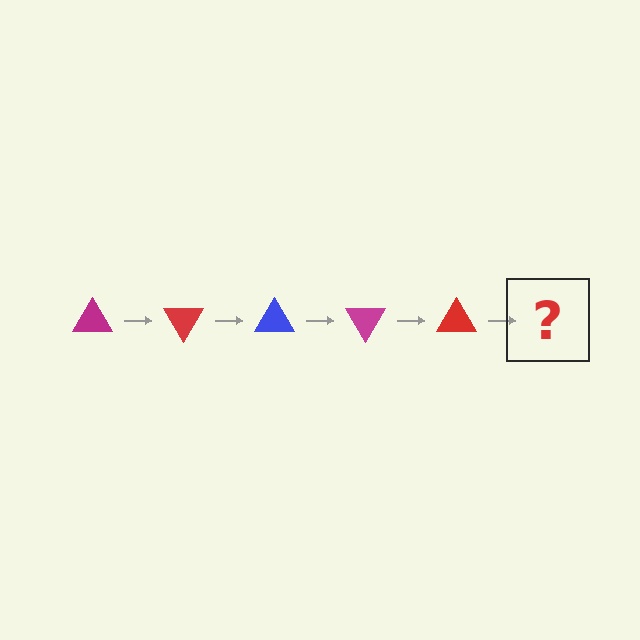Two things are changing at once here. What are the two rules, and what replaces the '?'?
The two rules are that it rotates 60 degrees each step and the color cycles through magenta, red, and blue. The '?' should be a blue triangle, rotated 300 degrees from the start.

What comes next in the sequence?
The next element should be a blue triangle, rotated 300 degrees from the start.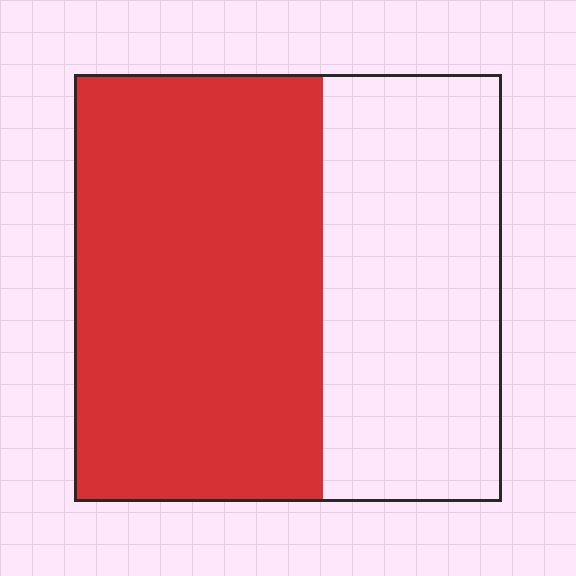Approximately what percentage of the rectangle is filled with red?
Approximately 60%.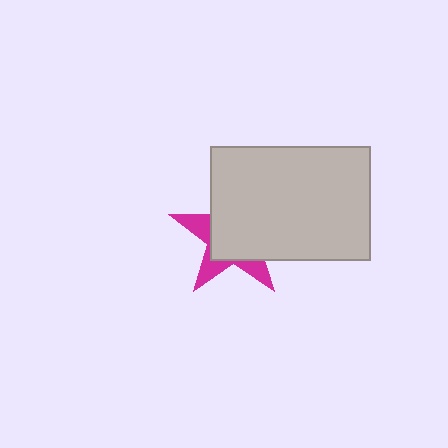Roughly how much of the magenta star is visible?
A small part of it is visible (roughly 32%).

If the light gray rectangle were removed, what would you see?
You would see the complete magenta star.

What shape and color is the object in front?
The object in front is a light gray rectangle.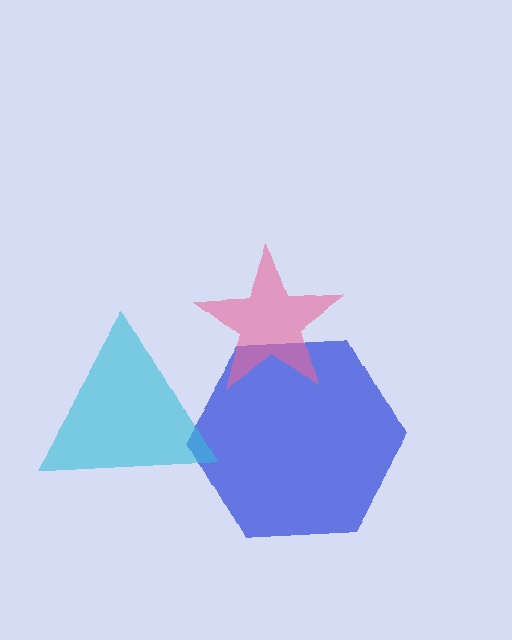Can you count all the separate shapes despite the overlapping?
Yes, there are 3 separate shapes.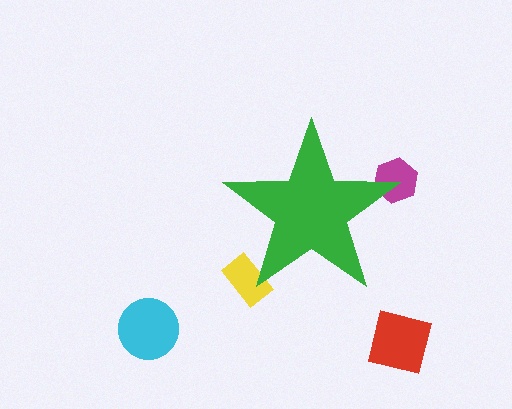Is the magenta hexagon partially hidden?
Yes, the magenta hexagon is partially hidden behind the green star.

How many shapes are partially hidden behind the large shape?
2 shapes are partially hidden.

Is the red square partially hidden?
No, the red square is fully visible.